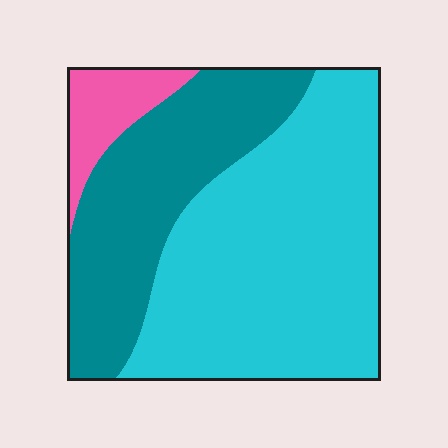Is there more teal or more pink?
Teal.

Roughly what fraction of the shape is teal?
Teal covers roughly 35% of the shape.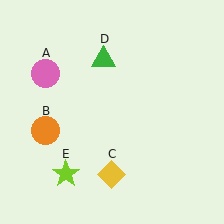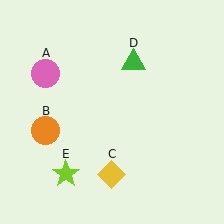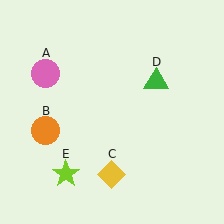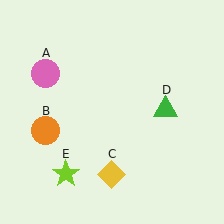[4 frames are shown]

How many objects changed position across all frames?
1 object changed position: green triangle (object D).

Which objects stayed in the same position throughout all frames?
Pink circle (object A) and orange circle (object B) and yellow diamond (object C) and lime star (object E) remained stationary.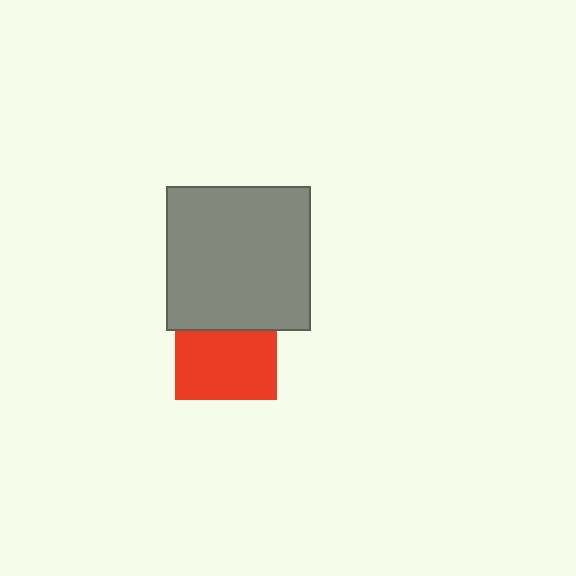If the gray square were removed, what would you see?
You would see the complete red square.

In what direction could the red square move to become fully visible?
The red square could move down. That would shift it out from behind the gray square entirely.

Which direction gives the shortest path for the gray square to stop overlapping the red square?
Moving up gives the shortest separation.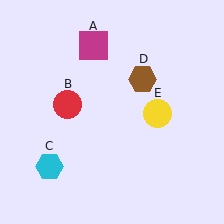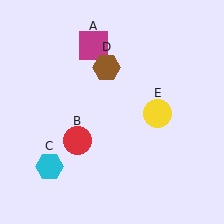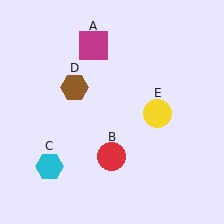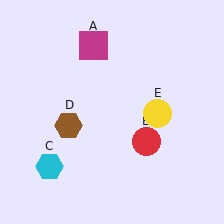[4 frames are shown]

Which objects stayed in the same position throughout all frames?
Magenta square (object A) and cyan hexagon (object C) and yellow circle (object E) remained stationary.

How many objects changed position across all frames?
2 objects changed position: red circle (object B), brown hexagon (object D).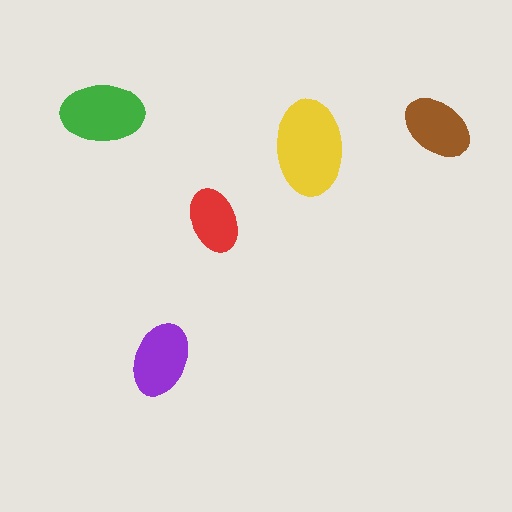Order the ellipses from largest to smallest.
the yellow one, the green one, the purple one, the brown one, the red one.